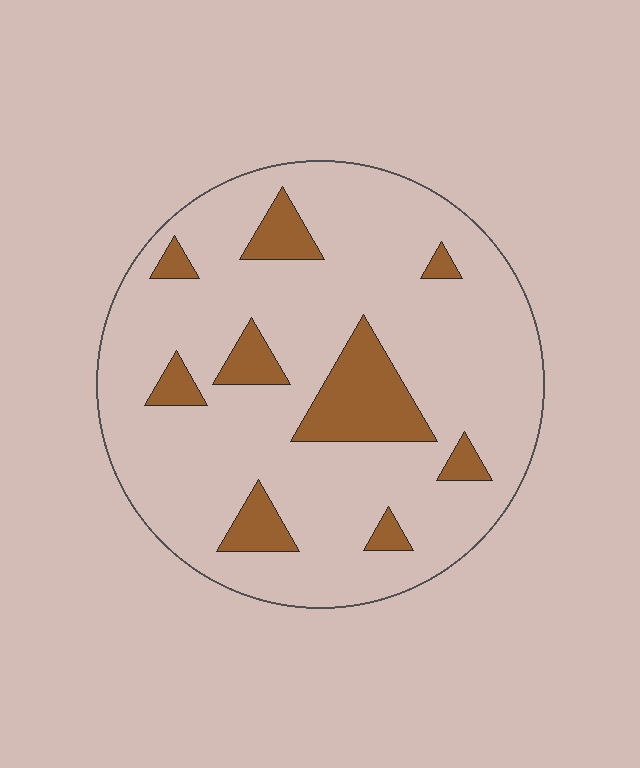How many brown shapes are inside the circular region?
9.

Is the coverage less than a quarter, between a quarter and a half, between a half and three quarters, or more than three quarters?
Less than a quarter.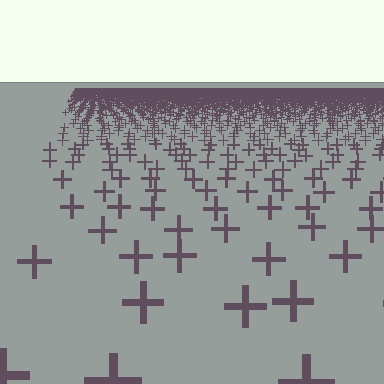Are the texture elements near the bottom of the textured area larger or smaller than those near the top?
Larger. Near the bottom, elements are closer to the viewer and appear at a bigger on-screen size.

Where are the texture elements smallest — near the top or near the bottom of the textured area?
Near the top.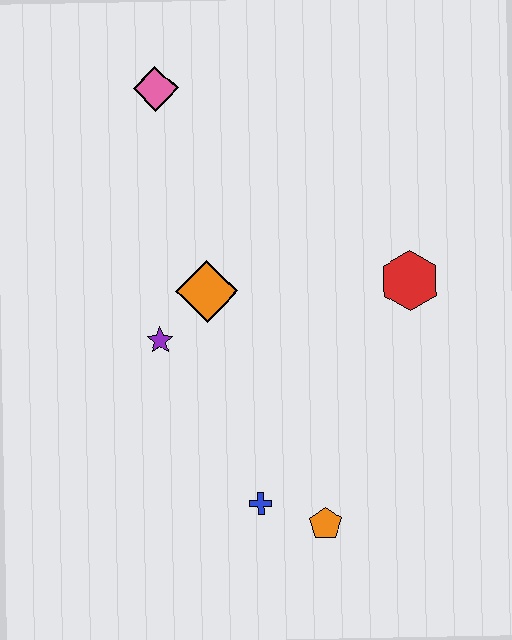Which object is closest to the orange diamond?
The purple star is closest to the orange diamond.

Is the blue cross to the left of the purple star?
No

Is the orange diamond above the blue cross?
Yes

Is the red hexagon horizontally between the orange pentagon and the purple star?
No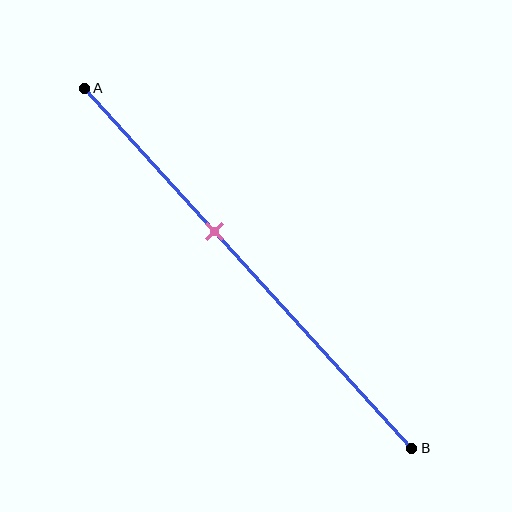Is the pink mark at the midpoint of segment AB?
No, the mark is at about 40% from A, not at the 50% midpoint.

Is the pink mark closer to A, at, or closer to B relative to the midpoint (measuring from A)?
The pink mark is closer to point A than the midpoint of segment AB.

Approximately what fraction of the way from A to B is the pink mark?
The pink mark is approximately 40% of the way from A to B.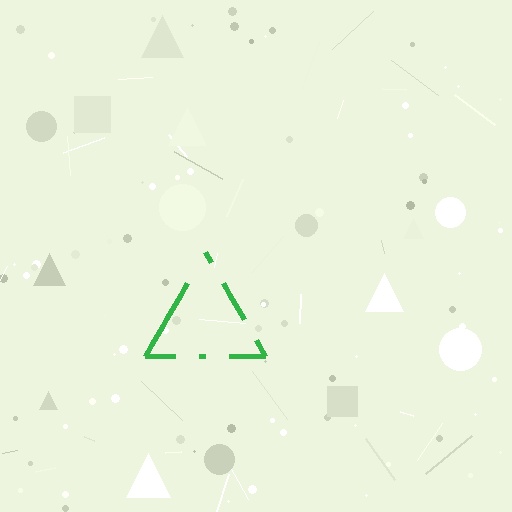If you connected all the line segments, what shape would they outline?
They would outline a triangle.